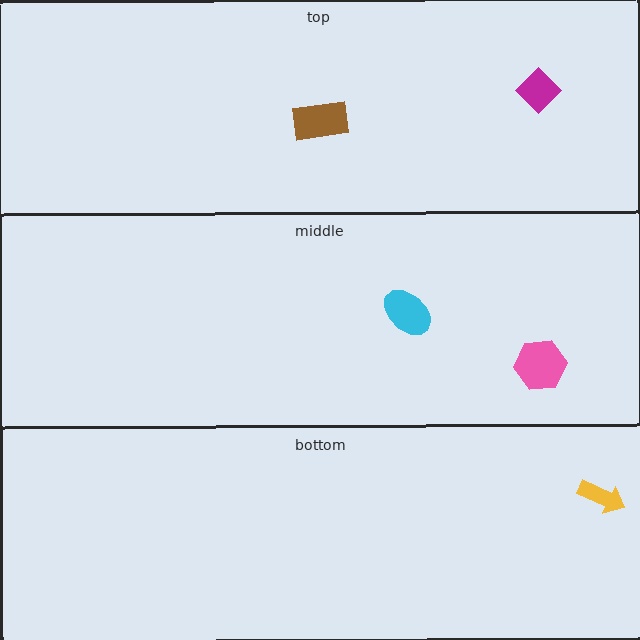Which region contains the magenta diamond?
The top region.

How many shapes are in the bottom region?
1.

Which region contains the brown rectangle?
The top region.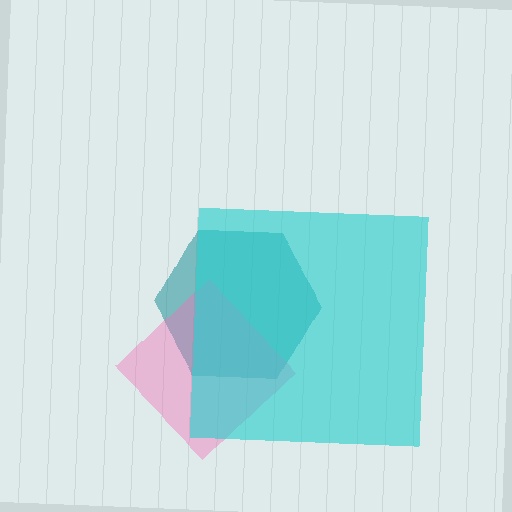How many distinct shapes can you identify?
There are 3 distinct shapes: a teal hexagon, a pink diamond, a cyan square.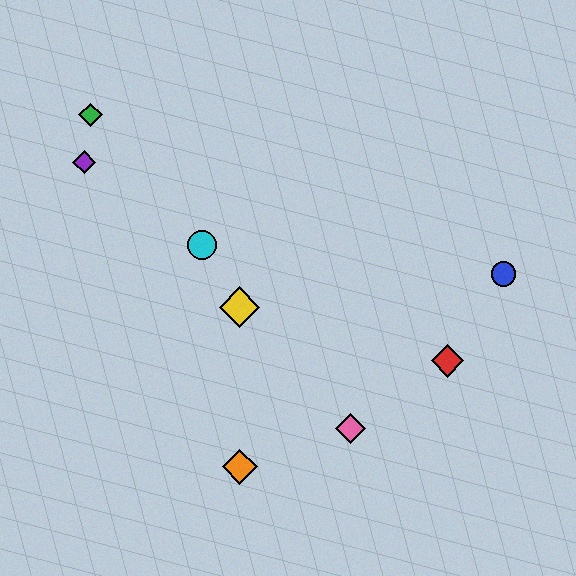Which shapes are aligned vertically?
The yellow diamond, the orange diamond are aligned vertically.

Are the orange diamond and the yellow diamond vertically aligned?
Yes, both are at x≈240.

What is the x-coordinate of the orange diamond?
The orange diamond is at x≈240.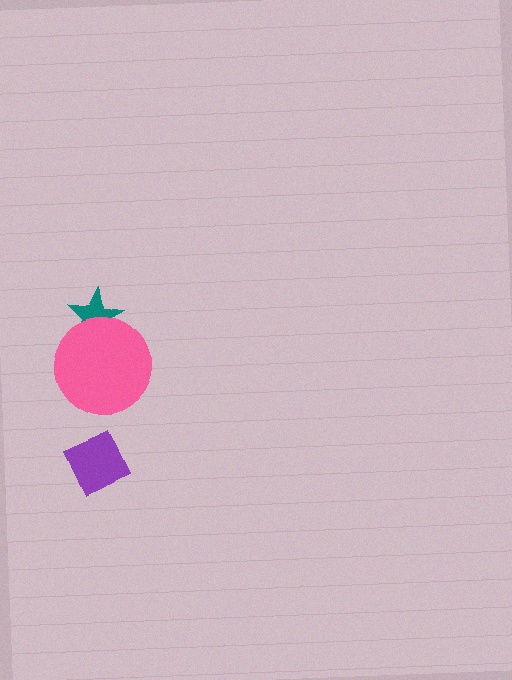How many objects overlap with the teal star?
1 object overlaps with the teal star.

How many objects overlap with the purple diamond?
0 objects overlap with the purple diamond.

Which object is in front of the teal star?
The pink circle is in front of the teal star.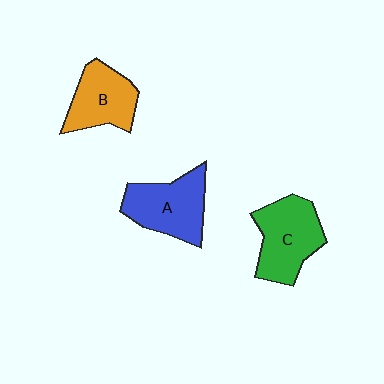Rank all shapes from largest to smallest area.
From largest to smallest: C (green), A (blue), B (orange).